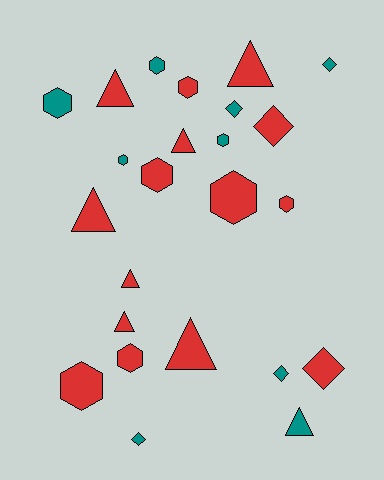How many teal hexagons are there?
There are 4 teal hexagons.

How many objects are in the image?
There are 24 objects.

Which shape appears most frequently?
Hexagon, with 10 objects.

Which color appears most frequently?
Red, with 15 objects.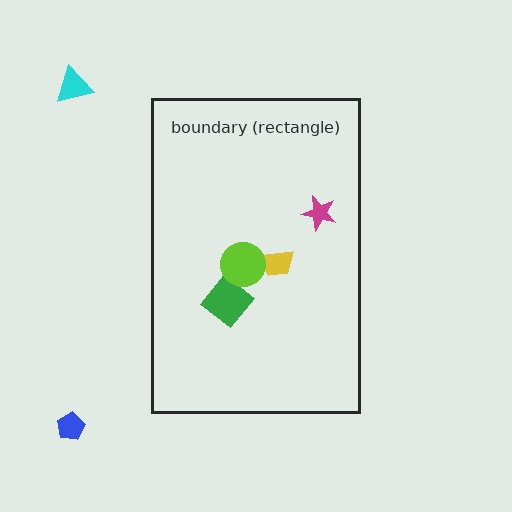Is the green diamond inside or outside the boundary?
Inside.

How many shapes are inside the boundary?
4 inside, 2 outside.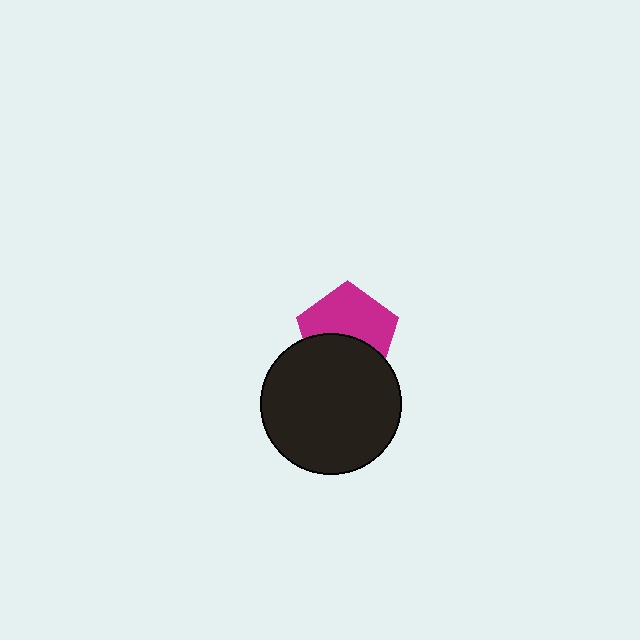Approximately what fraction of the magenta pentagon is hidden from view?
Roughly 42% of the magenta pentagon is hidden behind the black circle.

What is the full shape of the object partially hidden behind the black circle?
The partially hidden object is a magenta pentagon.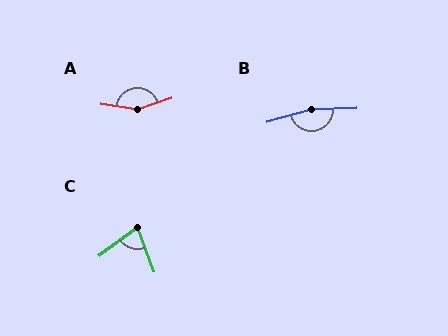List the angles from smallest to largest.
C (75°), A (153°), B (167°).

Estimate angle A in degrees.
Approximately 153 degrees.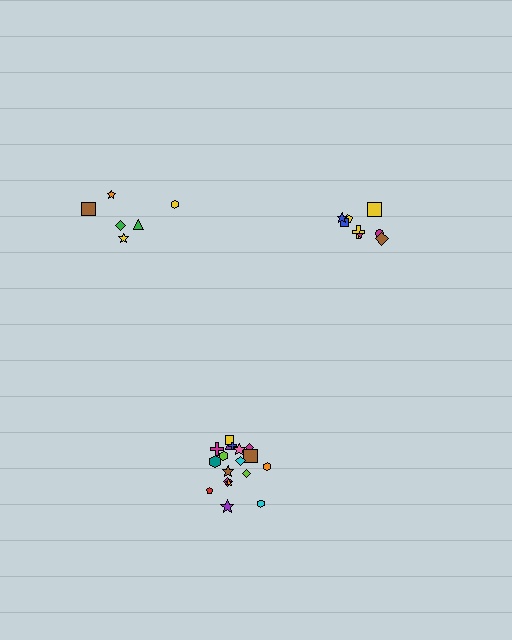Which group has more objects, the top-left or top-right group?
The top-right group.